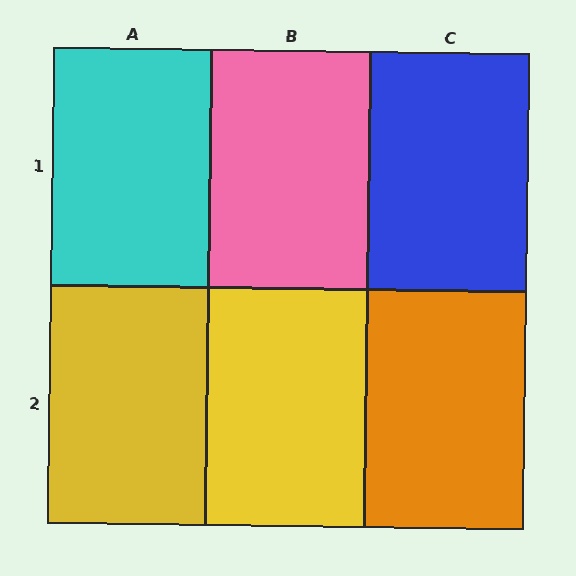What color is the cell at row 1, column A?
Cyan.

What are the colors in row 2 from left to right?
Yellow, yellow, orange.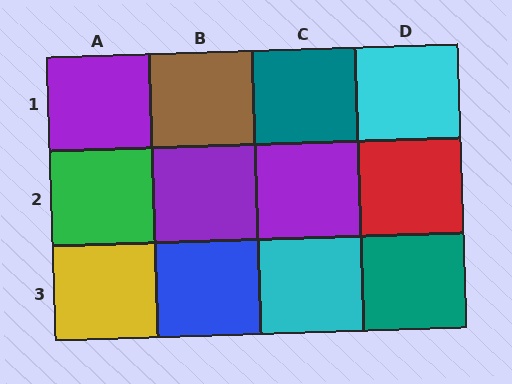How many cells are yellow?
1 cell is yellow.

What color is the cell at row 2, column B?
Purple.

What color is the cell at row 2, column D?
Red.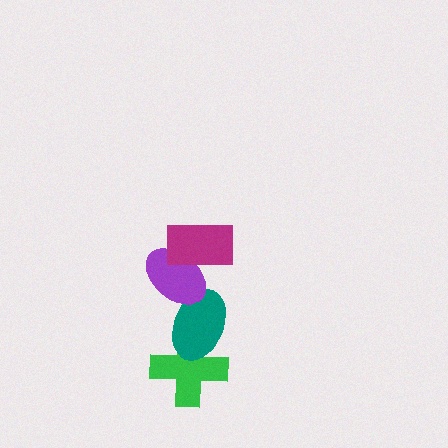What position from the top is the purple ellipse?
The purple ellipse is 2nd from the top.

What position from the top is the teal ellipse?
The teal ellipse is 3rd from the top.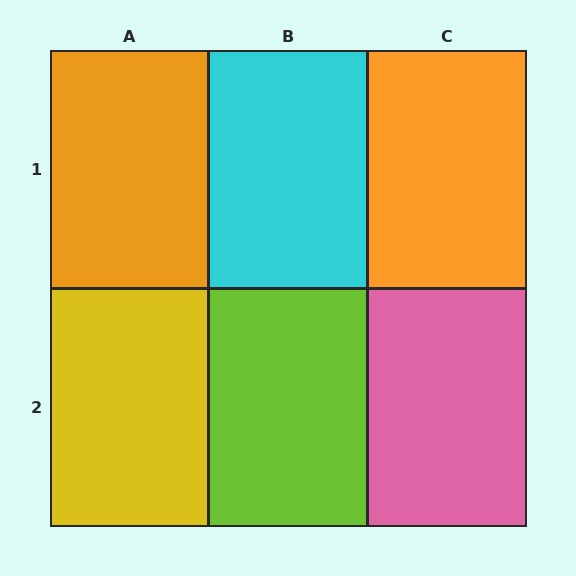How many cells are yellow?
1 cell is yellow.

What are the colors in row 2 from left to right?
Yellow, lime, pink.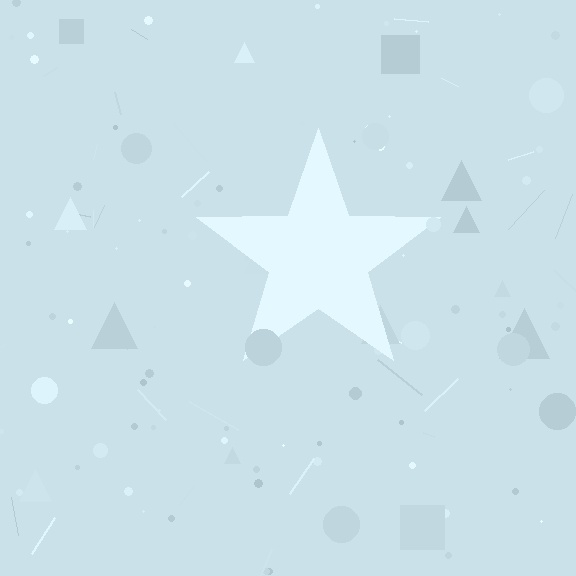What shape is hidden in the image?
A star is hidden in the image.